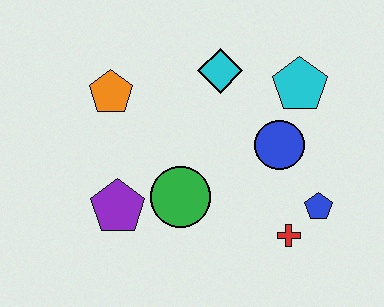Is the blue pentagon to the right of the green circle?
Yes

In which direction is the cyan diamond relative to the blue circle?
The cyan diamond is above the blue circle.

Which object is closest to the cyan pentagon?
The blue circle is closest to the cyan pentagon.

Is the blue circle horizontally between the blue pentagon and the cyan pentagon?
No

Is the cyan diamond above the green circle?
Yes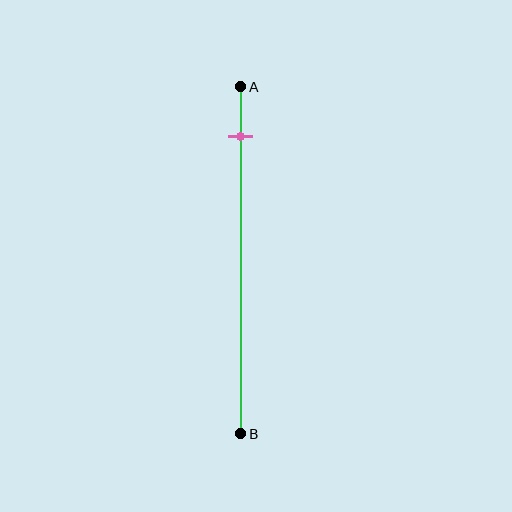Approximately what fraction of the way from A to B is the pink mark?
The pink mark is approximately 15% of the way from A to B.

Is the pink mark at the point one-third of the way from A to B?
No, the mark is at about 15% from A, not at the 33% one-third point.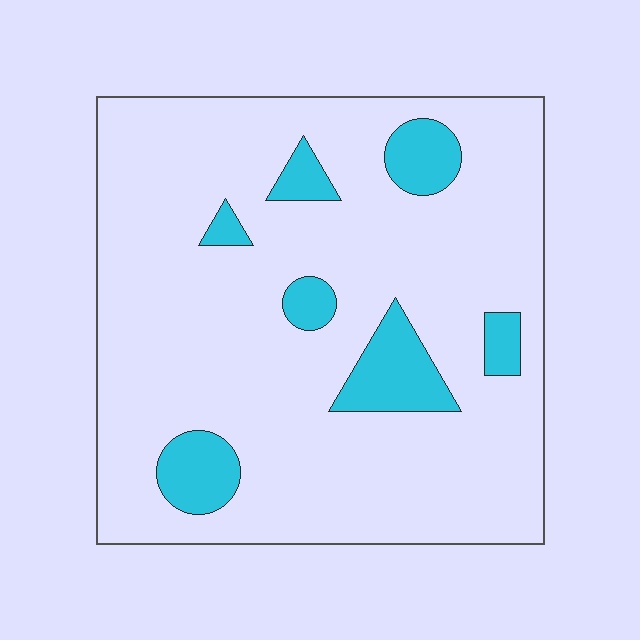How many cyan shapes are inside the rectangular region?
7.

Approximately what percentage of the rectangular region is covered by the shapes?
Approximately 15%.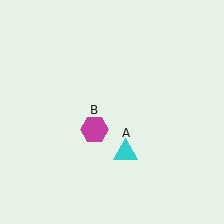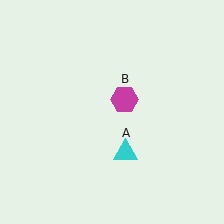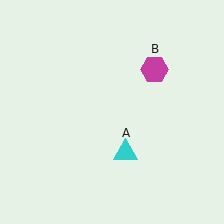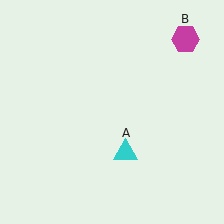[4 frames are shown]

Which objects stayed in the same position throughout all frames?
Cyan triangle (object A) remained stationary.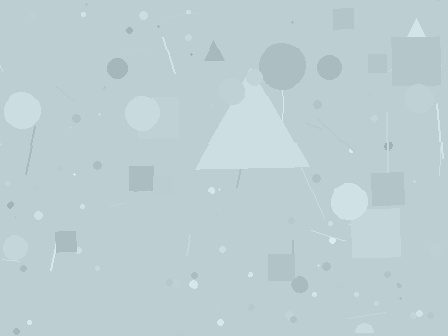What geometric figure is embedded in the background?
A triangle is embedded in the background.